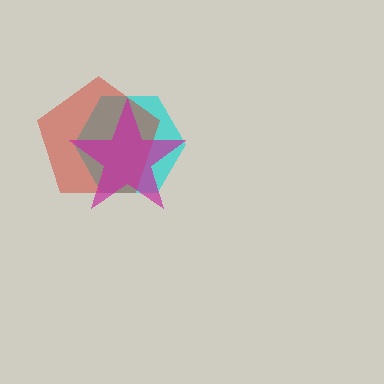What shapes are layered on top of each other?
The layered shapes are: a cyan hexagon, a red pentagon, a magenta star.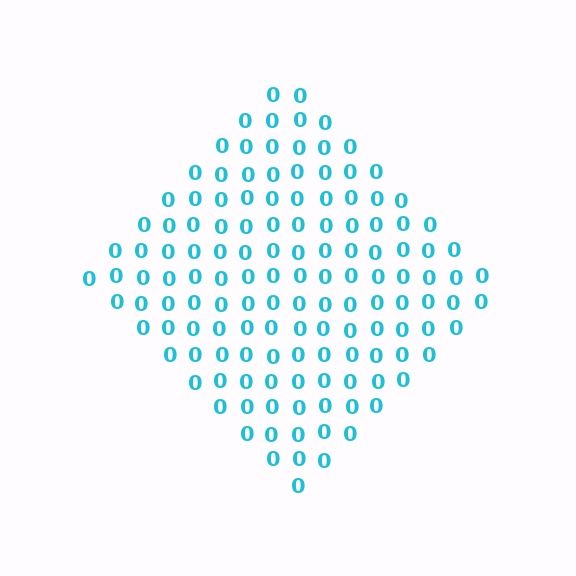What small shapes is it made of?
It is made of small digit 0's.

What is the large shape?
The large shape is a diamond.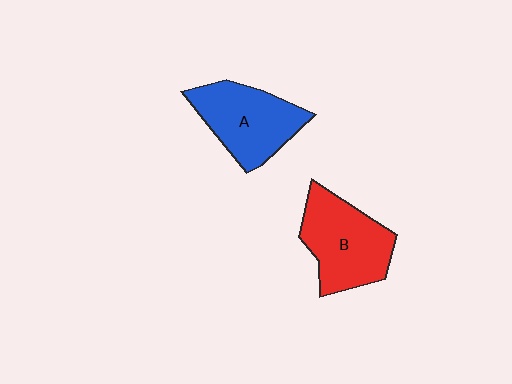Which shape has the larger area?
Shape B (red).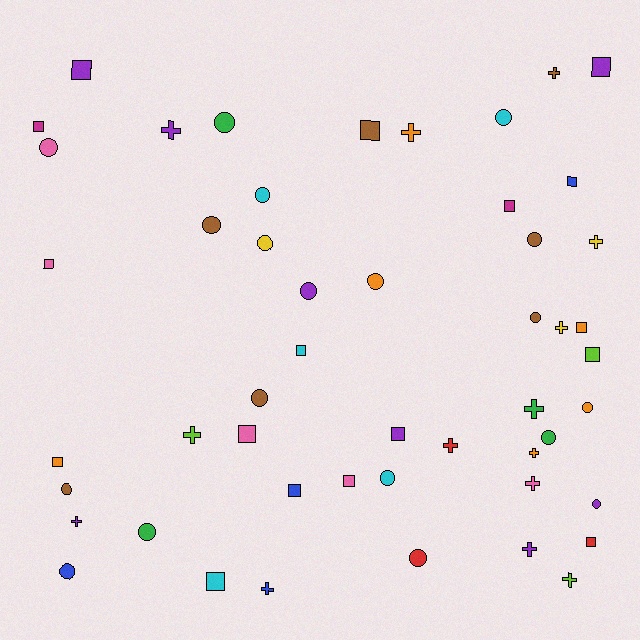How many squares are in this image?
There are 17 squares.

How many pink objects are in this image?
There are 5 pink objects.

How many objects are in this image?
There are 50 objects.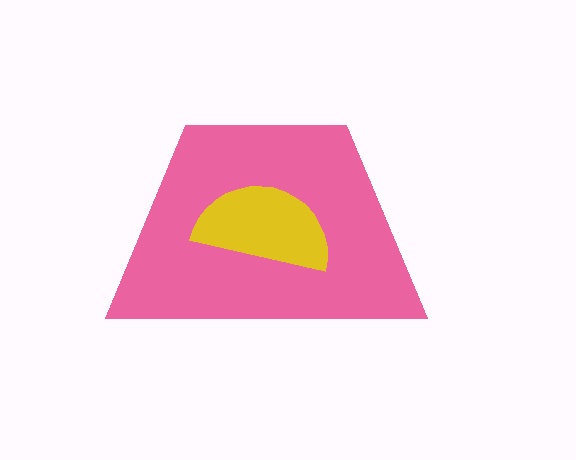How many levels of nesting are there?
2.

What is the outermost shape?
The pink trapezoid.